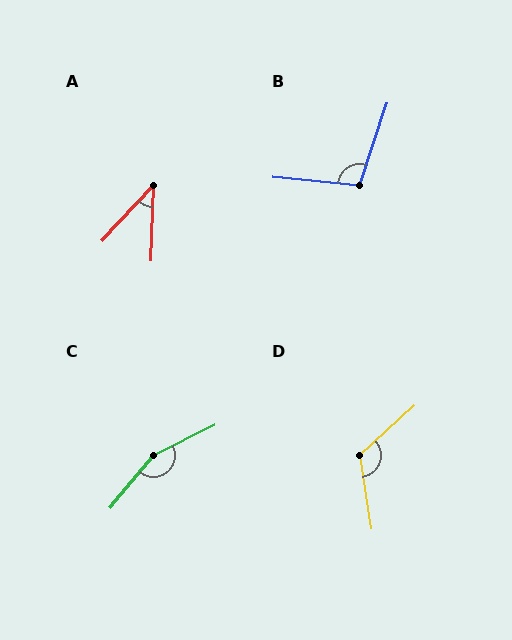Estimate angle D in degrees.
Approximately 123 degrees.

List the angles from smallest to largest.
A (41°), B (103°), D (123°), C (156°).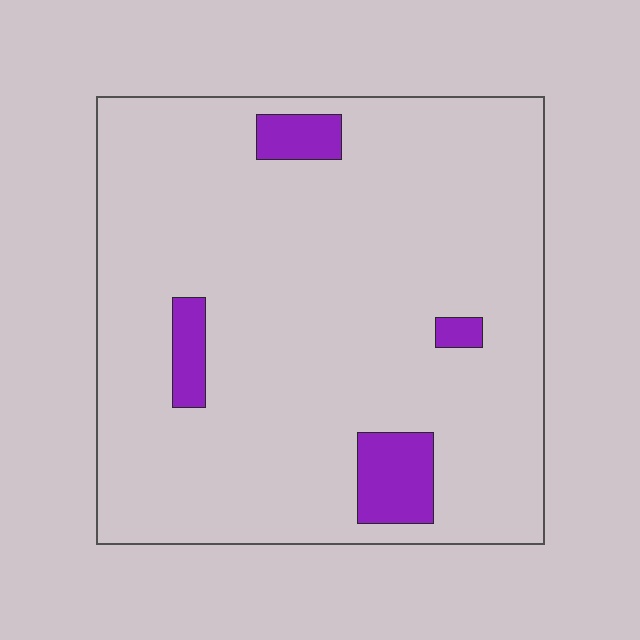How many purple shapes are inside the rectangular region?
4.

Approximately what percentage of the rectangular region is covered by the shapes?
Approximately 10%.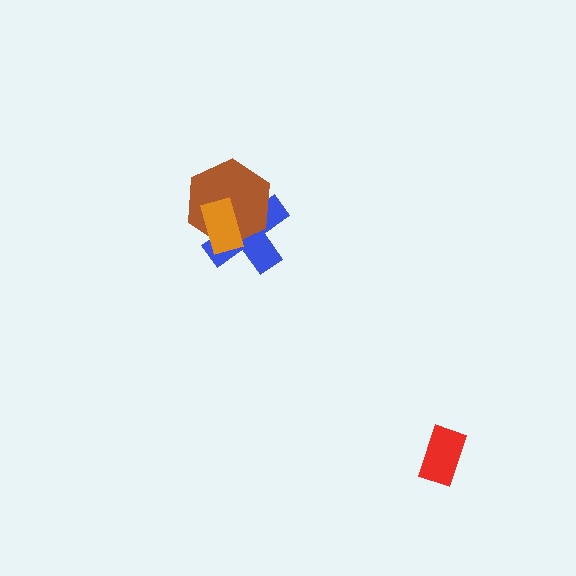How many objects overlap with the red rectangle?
0 objects overlap with the red rectangle.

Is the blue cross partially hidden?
Yes, it is partially covered by another shape.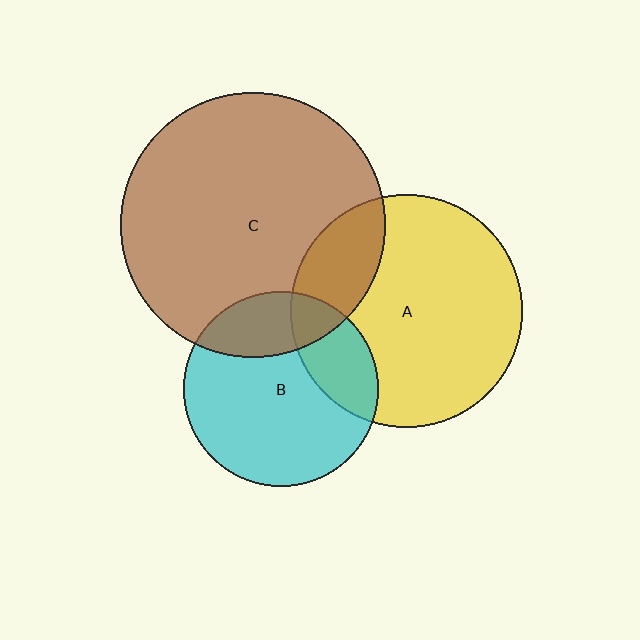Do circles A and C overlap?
Yes.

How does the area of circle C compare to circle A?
Approximately 1.3 times.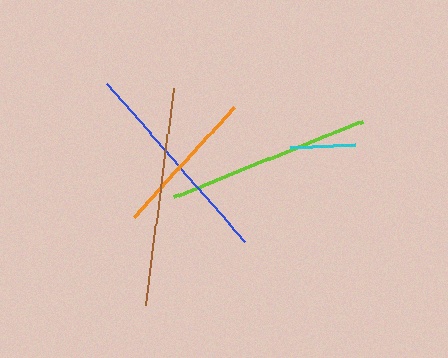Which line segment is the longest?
The brown line is the longest at approximately 218 pixels.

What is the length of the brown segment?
The brown segment is approximately 218 pixels long.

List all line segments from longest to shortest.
From longest to shortest: brown, blue, lime, orange, cyan.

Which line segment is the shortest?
The cyan line is the shortest at approximately 65 pixels.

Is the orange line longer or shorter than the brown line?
The brown line is longer than the orange line.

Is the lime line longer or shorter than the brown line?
The brown line is longer than the lime line.